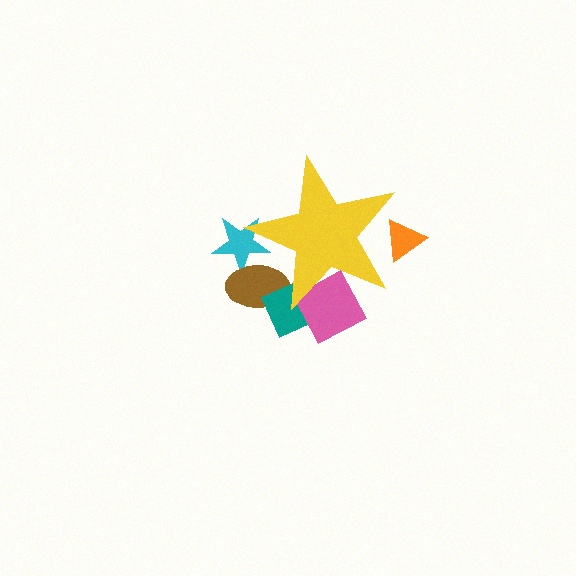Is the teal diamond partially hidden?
Yes, the teal diamond is partially hidden behind the yellow star.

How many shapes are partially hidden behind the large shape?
5 shapes are partially hidden.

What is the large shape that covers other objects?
A yellow star.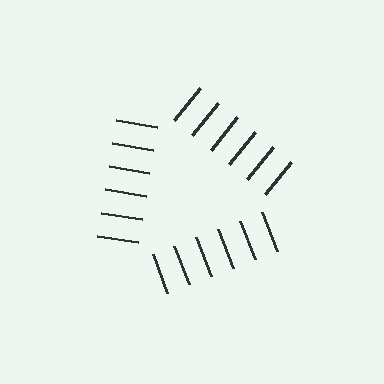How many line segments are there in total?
18 — 6 along each of the 3 edges.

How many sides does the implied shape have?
3 sides — the line-ends trace a triangle.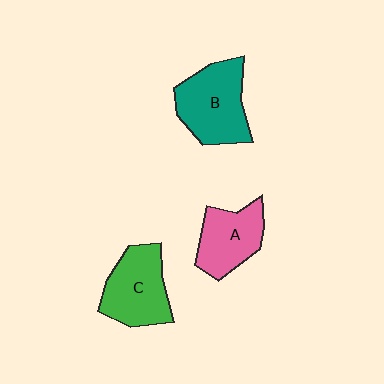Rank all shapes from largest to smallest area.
From largest to smallest: B (teal), C (green), A (pink).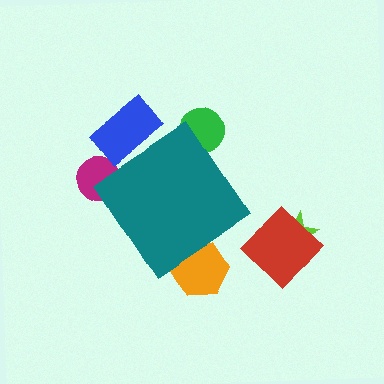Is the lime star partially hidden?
No, the lime star is fully visible.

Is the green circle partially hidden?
Yes, the green circle is partially hidden behind the teal diamond.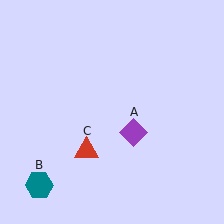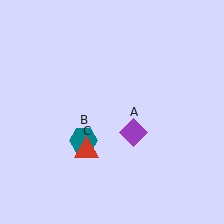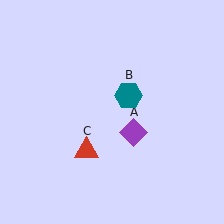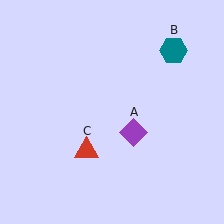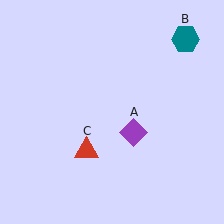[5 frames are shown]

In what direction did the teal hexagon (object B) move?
The teal hexagon (object B) moved up and to the right.